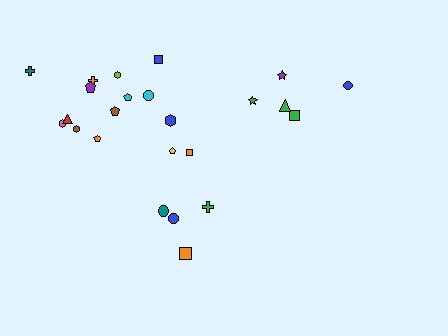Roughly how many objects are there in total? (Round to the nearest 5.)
Roughly 25 objects in total.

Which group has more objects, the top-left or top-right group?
The top-left group.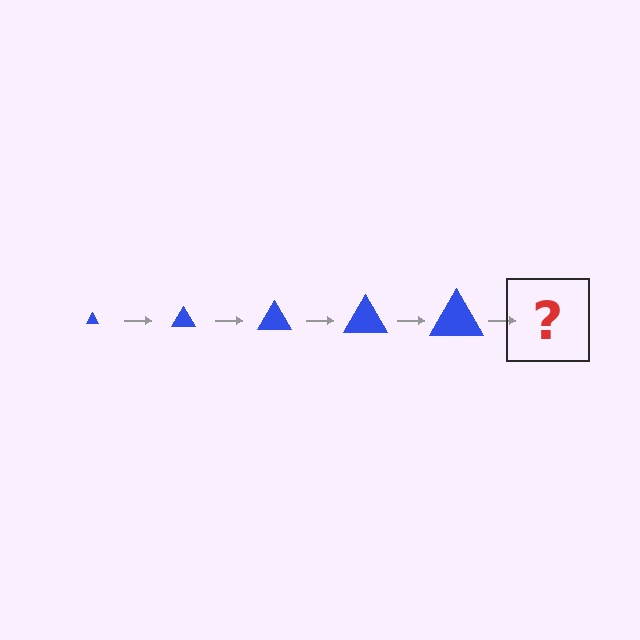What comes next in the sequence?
The next element should be a blue triangle, larger than the previous one.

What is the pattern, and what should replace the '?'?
The pattern is that the triangle gets progressively larger each step. The '?' should be a blue triangle, larger than the previous one.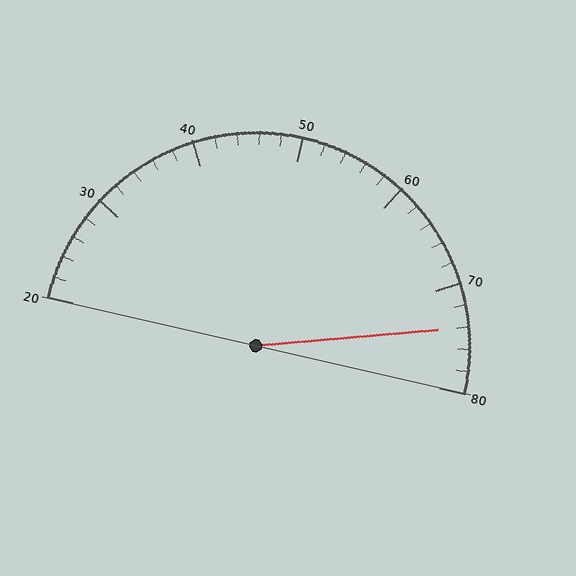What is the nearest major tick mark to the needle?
The nearest major tick mark is 70.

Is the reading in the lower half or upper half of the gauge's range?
The reading is in the upper half of the range (20 to 80).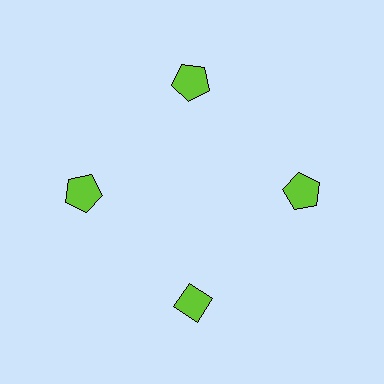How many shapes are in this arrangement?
There are 4 shapes arranged in a ring pattern.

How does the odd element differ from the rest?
It has a different shape: diamond instead of pentagon.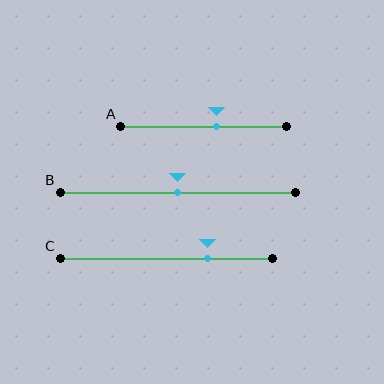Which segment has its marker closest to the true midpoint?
Segment B has its marker closest to the true midpoint.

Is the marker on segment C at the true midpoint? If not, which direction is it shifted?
No, the marker on segment C is shifted to the right by about 19% of the segment length.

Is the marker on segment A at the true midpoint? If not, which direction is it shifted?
No, the marker on segment A is shifted to the right by about 8% of the segment length.